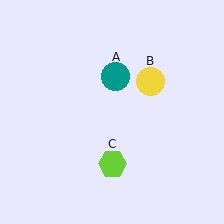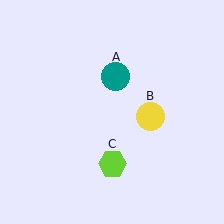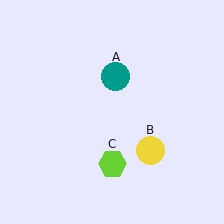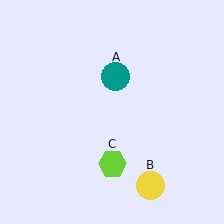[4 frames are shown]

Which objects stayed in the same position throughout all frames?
Teal circle (object A) and lime hexagon (object C) remained stationary.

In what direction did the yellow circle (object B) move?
The yellow circle (object B) moved down.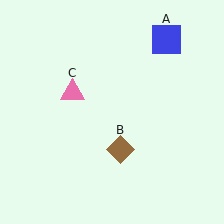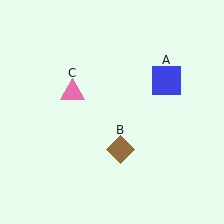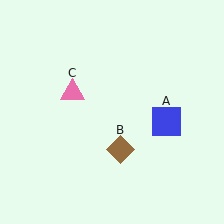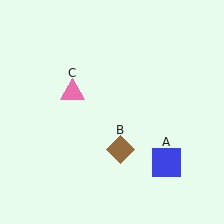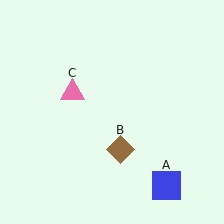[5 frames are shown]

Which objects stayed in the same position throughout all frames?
Brown diamond (object B) and pink triangle (object C) remained stationary.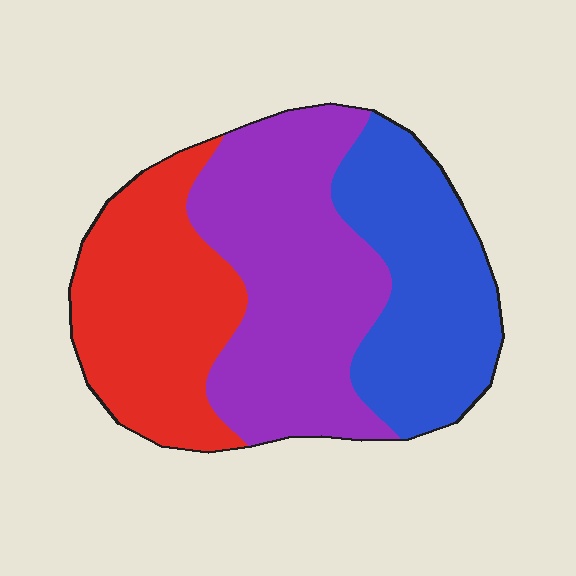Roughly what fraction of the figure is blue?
Blue covers about 30% of the figure.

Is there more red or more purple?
Purple.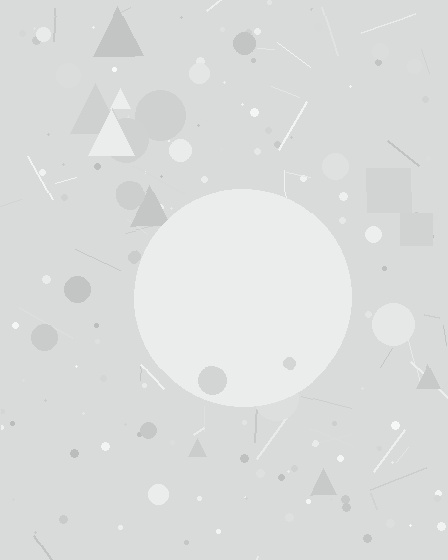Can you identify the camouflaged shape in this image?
The camouflaged shape is a circle.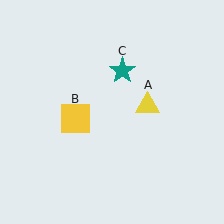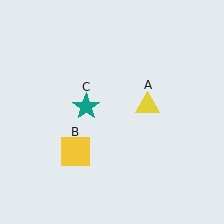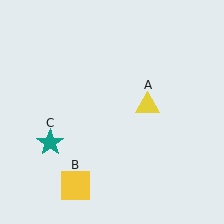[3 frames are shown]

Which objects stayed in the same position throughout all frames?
Yellow triangle (object A) remained stationary.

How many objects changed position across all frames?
2 objects changed position: yellow square (object B), teal star (object C).